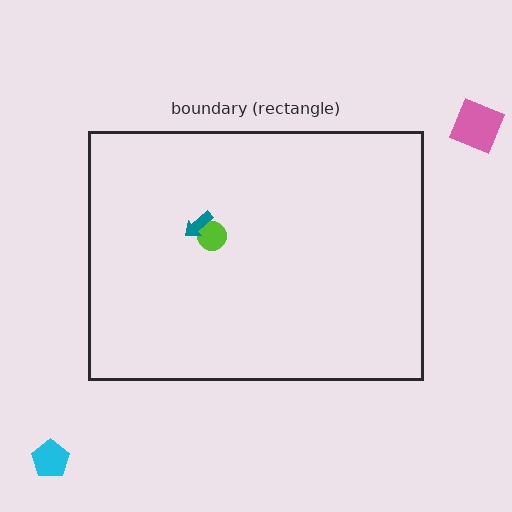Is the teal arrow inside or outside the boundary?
Inside.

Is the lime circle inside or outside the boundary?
Inside.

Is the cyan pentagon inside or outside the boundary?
Outside.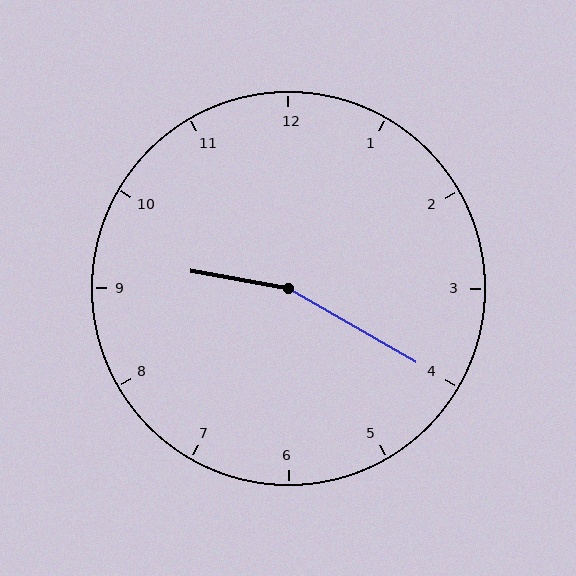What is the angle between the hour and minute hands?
Approximately 160 degrees.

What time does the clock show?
9:20.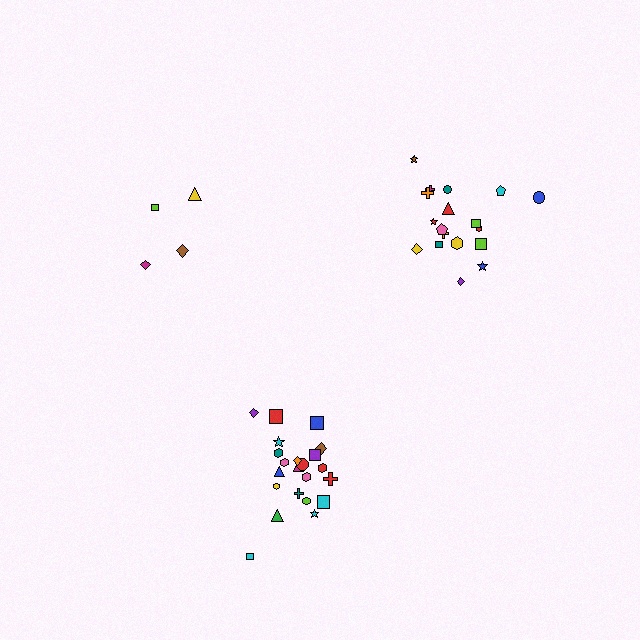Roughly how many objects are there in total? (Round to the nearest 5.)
Roughly 45 objects in total.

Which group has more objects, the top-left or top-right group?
The top-right group.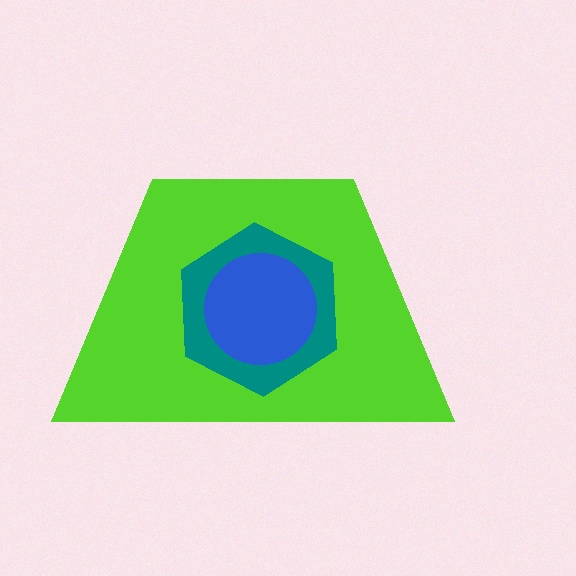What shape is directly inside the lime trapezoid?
The teal hexagon.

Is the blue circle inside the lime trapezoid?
Yes.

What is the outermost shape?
The lime trapezoid.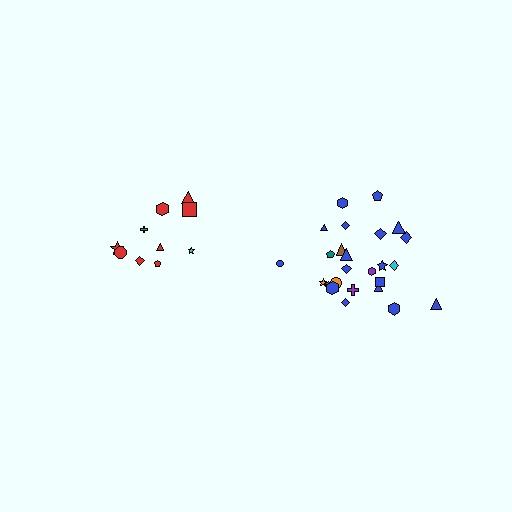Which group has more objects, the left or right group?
The right group.